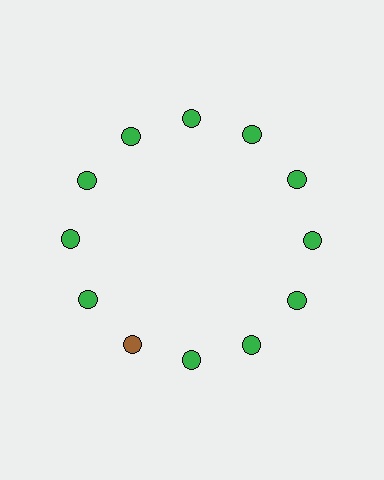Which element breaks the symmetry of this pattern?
The brown circle at roughly the 7 o'clock position breaks the symmetry. All other shapes are green circles.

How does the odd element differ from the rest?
It has a different color: brown instead of green.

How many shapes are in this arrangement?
There are 12 shapes arranged in a ring pattern.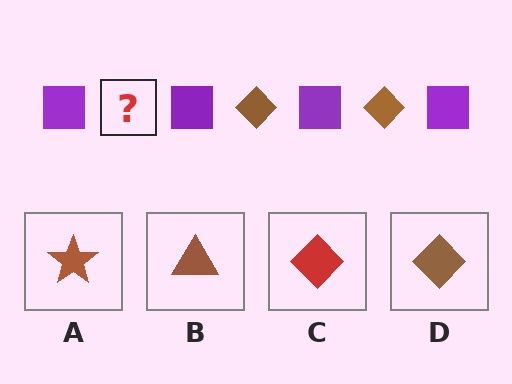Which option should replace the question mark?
Option D.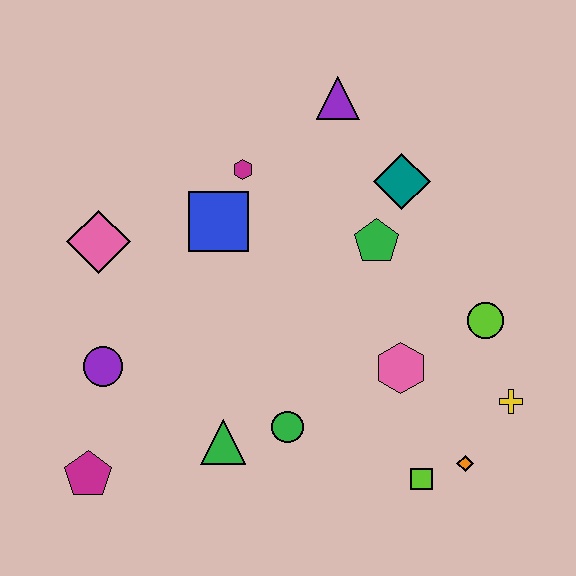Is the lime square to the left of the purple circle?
No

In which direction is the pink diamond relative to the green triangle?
The pink diamond is above the green triangle.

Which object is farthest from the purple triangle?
The magenta pentagon is farthest from the purple triangle.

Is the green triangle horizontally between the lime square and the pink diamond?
Yes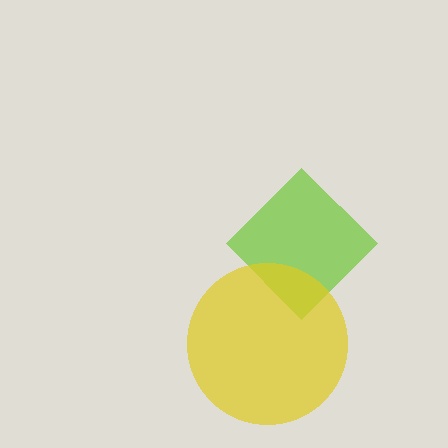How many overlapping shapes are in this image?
There are 2 overlapping shapes in the image.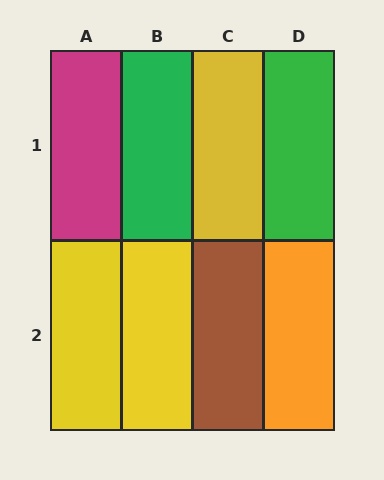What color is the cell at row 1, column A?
Magenta.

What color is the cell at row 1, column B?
Green.